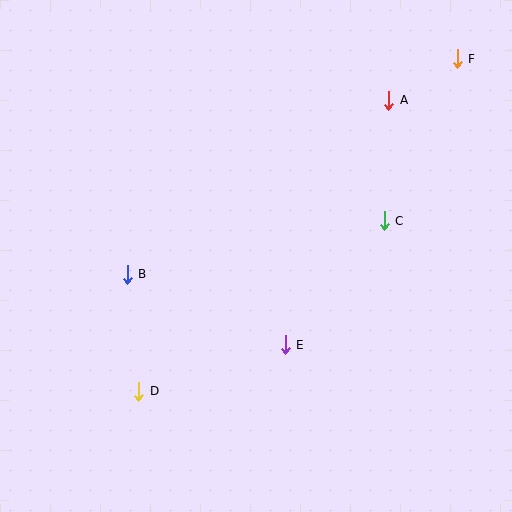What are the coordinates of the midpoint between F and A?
The midpoint between F and A is at (423, 80).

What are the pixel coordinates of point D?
Point D is at (139, 391).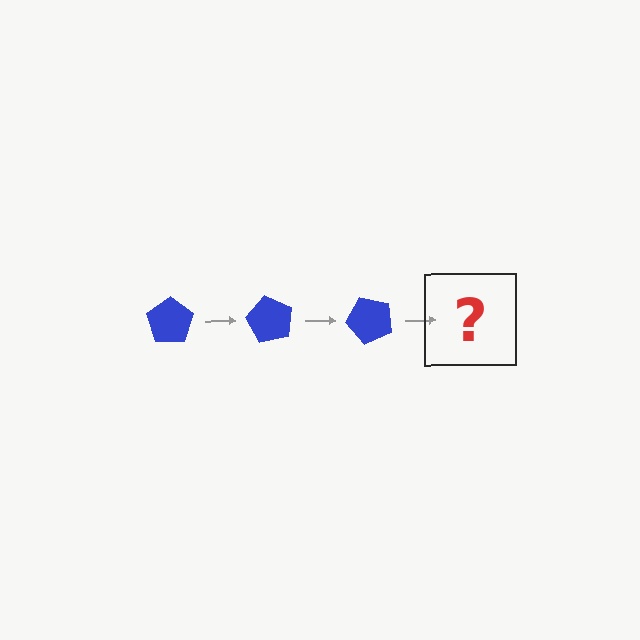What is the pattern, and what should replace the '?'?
The pattern is that the pentagon rotates 60 degrees each step. The '?' should be a blue pentagon rotated 180 degrees.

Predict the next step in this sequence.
The next step is a blue pentagon rotated 180 degrees.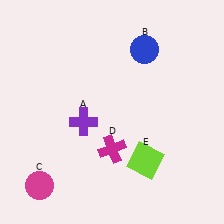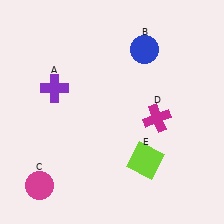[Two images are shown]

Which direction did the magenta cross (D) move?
The magenta cross (D) moved right.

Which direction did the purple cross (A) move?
The purple cross (A) moved up.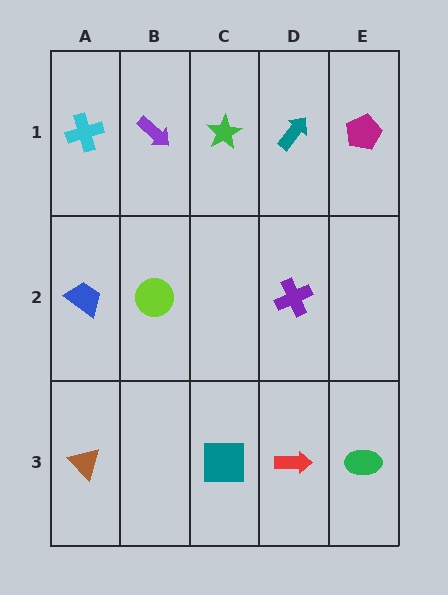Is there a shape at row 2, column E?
No, that cell is empty.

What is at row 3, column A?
A brown triangle.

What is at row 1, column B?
A purple arrow.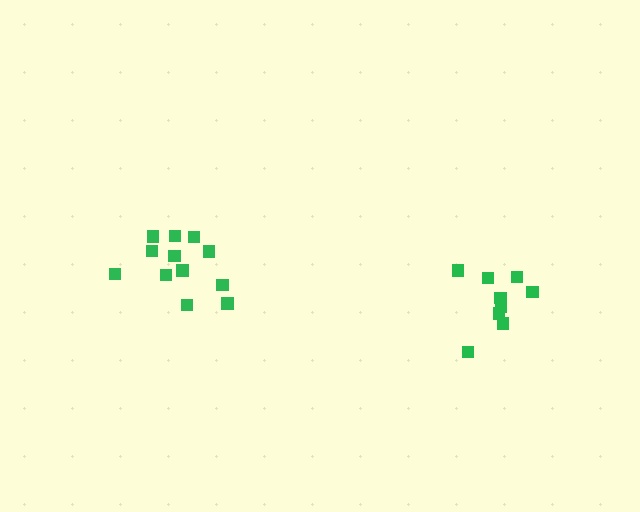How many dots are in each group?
Group 1: 12 dots, Group 2: 9 dots (21 total).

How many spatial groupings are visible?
There are 2 spatial groupings.